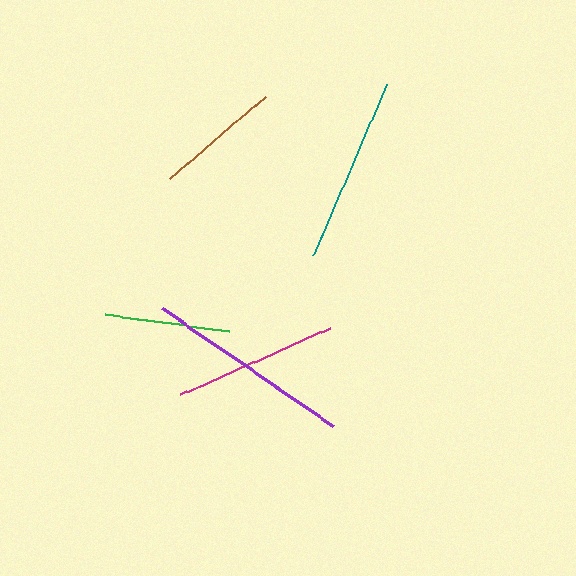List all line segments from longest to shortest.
From longest to shortest: purple, teal, magenta, brown, green.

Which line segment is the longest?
The purple line is the longest at approximately 207 pixels.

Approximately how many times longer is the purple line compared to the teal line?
The purple line is approximately 1.1 times the length of the teal line.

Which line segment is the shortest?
The green line is the shortest at approximately 126 pixels.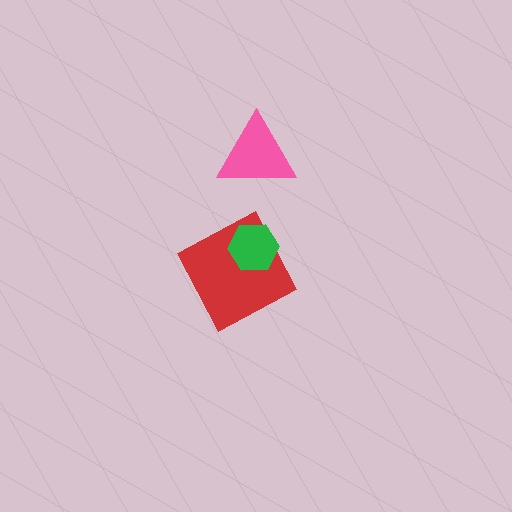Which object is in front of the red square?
The green hexagon is in front of the red square.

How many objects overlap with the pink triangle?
0 objects overlap with the pink triangle.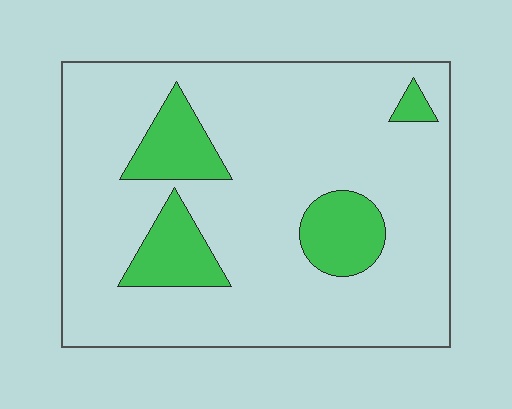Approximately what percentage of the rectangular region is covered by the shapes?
Approximately 15%.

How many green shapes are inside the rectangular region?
4.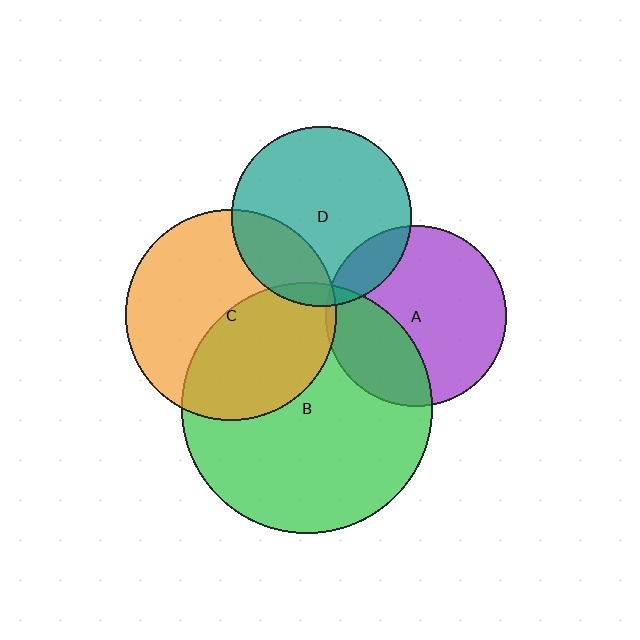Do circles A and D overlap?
Yes.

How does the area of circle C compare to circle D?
Approximately 1.4 times.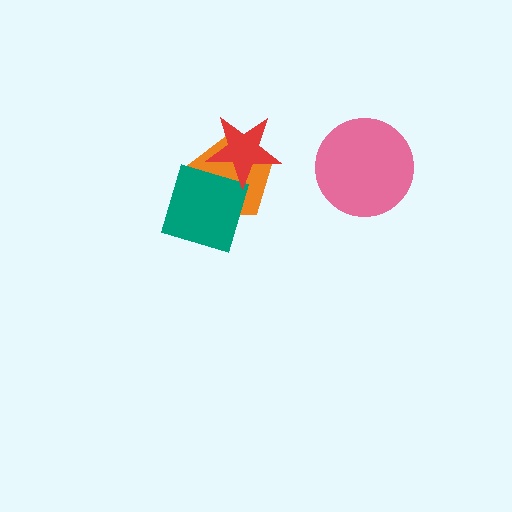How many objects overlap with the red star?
2 objects overlap with the red star.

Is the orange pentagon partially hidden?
Yes, it is partially covered by another shape.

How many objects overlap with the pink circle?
0 objects overlap with the pink circle.